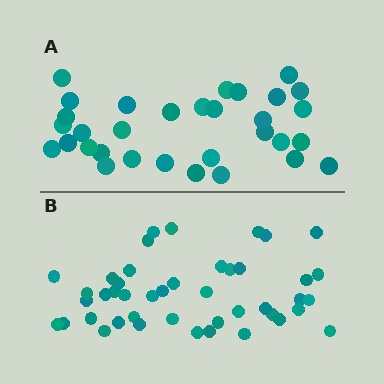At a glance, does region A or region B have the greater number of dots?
Region B (the bottom region) has more dots.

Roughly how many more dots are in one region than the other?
Region B has roughly 12 or so more dots than region A.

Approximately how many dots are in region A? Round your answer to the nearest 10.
About 30 dots. (The exact count is 32, which rounds to 30.)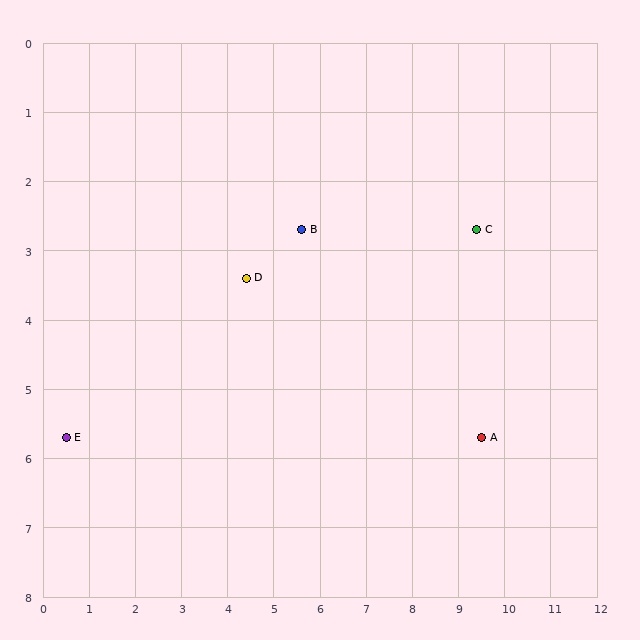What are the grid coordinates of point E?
Point E is at approximately (0.5, 5.7).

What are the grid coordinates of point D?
Point D is at approximately (4.4, 3.4).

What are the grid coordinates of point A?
Point A is at approximately (9.5, 5.7).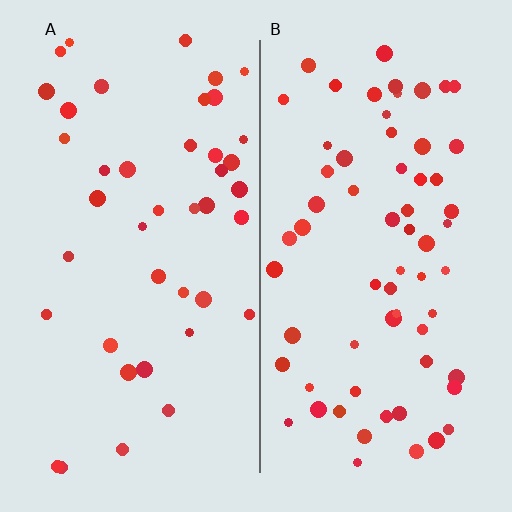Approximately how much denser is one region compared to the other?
Approximately 1.5× — region B over region A.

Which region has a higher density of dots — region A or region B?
B (the right).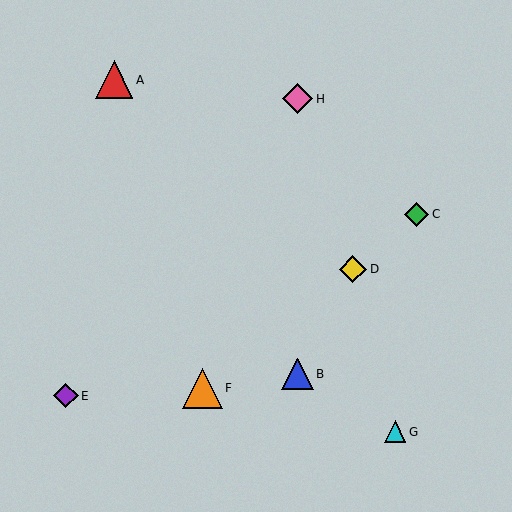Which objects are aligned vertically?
Objects B, H are aligned vertically.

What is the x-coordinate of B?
Object B is at x≈298.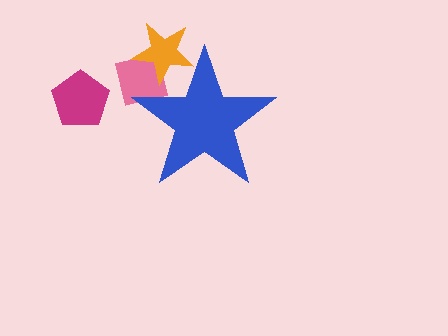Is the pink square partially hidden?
Yes, the pink square is partially hidden behind the blue star.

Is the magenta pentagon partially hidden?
No, the magenta pentagon is fully visible.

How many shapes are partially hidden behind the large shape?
2 shapes are partially hidden.